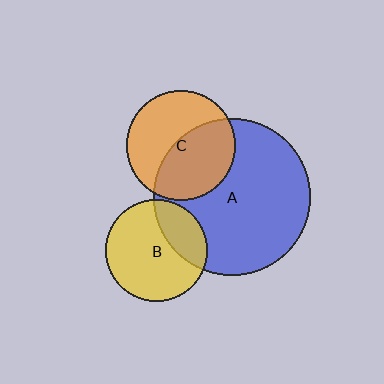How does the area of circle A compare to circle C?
Approximately 2.0 times.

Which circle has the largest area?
Circle A (blue).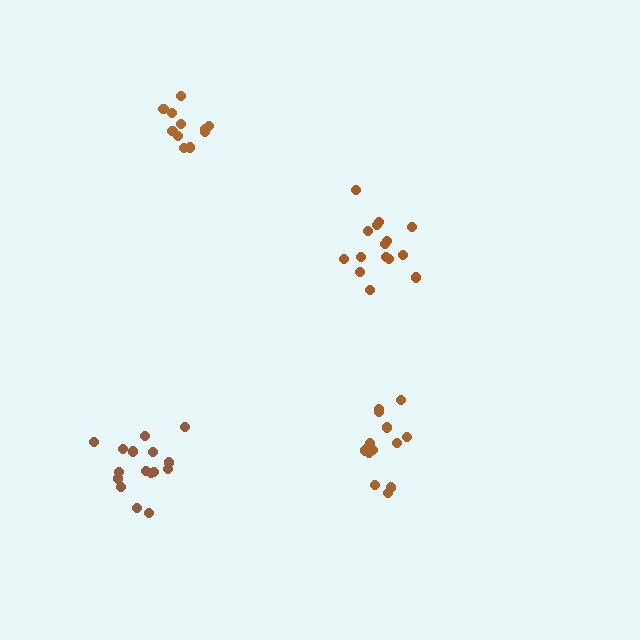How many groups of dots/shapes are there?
There are 4 groups.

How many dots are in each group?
Group 1: 11 dots, Group 2: 14 dots, Group 3: 15 dots, Group 4: 16 dots (56 total).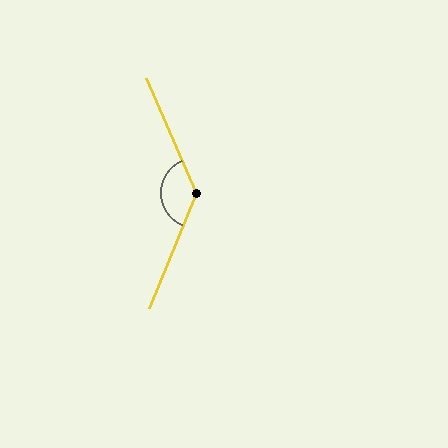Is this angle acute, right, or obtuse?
It is obtuse.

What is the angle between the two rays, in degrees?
Approximately 135 degrees.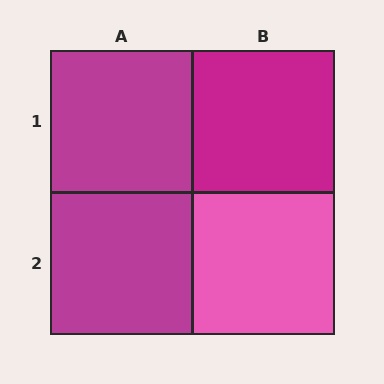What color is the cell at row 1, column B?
Magenta.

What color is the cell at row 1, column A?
Magenta.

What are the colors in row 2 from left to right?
Magenta, pink.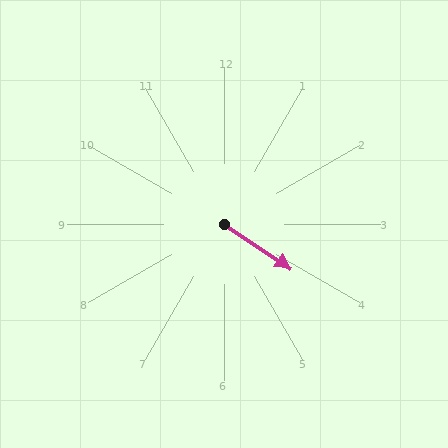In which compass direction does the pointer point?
Southeast.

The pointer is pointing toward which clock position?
Roughly 4 o'clock.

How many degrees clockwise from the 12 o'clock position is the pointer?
Approximately 124 degrees.